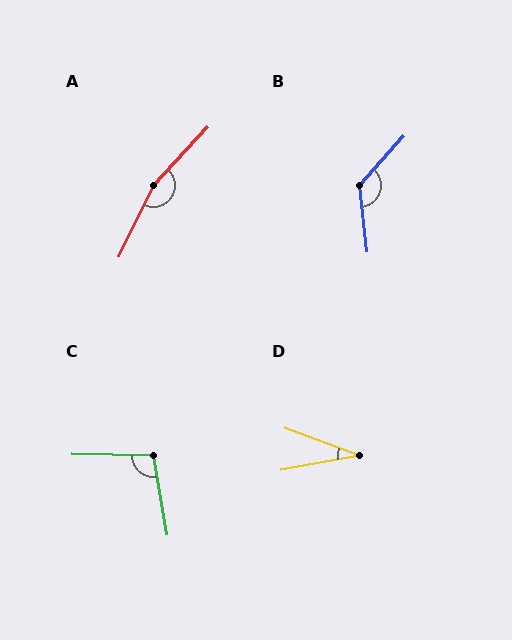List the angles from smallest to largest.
D (31°), C (101°), B (132°), A (162°).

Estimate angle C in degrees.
Approximately 101 degrees.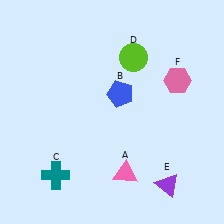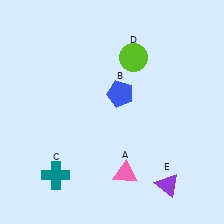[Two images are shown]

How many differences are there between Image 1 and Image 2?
There is 1 difference between the two images.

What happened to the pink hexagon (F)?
The pink hexagon (F) was removed in Image 2. It was in the top-right area of Image 1.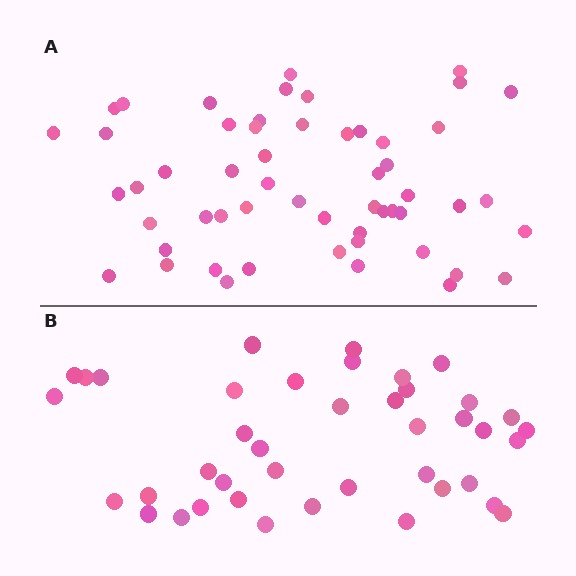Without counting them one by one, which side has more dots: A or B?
Region A (the top region) has more dots.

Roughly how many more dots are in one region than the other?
Region A has approximately 15 more dots than region B.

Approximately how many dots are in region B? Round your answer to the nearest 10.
About 40 dots. (The exact count is 41, which rounds to 40.)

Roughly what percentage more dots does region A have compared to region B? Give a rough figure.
About 35% more.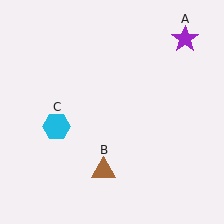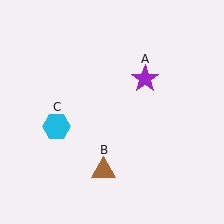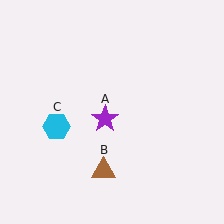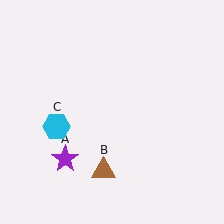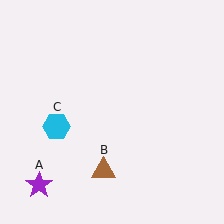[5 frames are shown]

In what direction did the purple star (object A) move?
The purple star (object A) moved down and to the left.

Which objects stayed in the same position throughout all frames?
Brown triangle (object B) and cyan hexagon (object C) remained stationary.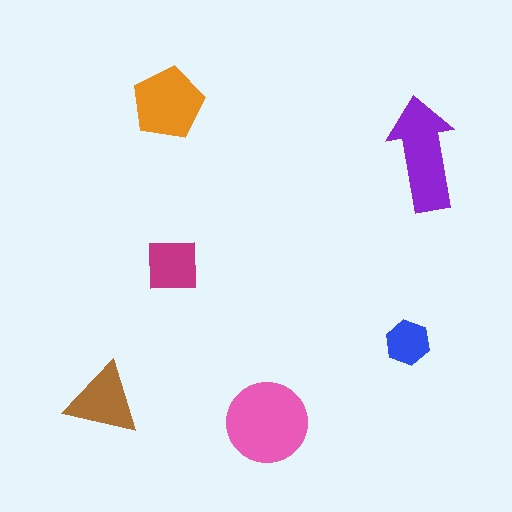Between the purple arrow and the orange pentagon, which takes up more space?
The purple arrow.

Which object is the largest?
The pink circle.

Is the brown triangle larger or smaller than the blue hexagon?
Larger.